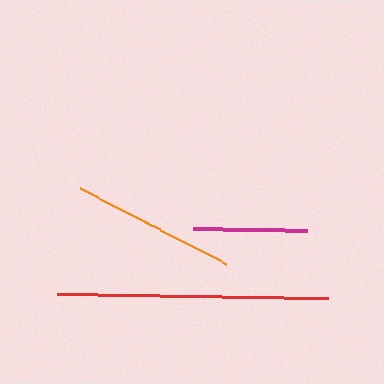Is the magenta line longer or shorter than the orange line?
The orange line is longer than the magenta line.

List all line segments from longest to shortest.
From longest to shortest: red, orange, magenta.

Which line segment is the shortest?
The magenta line is the shortest at approximately 113 pixels.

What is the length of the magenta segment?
The magenta segment is approximately 113 pixels long.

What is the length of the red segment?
The red segment is approximately 271 pixels long.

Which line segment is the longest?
The red line is the longest at approximately 271 pixels.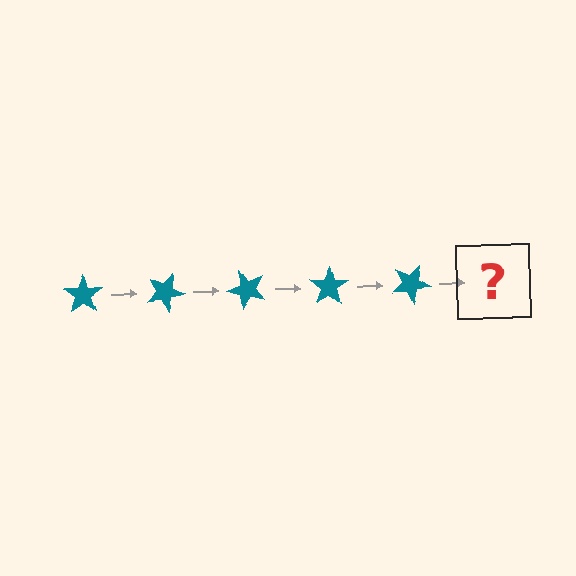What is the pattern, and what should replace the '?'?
The pattern is that the star rotates 25 degrees each step. The '?' should be a teal star rotated 125 degrees.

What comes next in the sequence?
The next element should be a teal star rotated 125 degrees.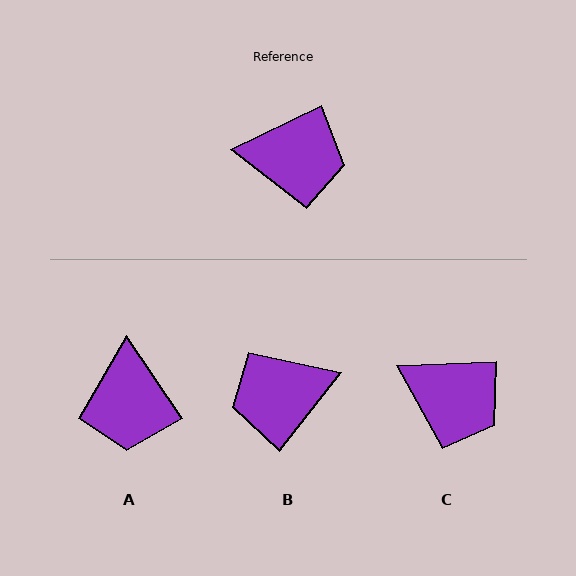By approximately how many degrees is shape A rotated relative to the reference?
Approximately 82 degrees clockwise.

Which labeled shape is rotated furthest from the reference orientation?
B, about 154 degrees away.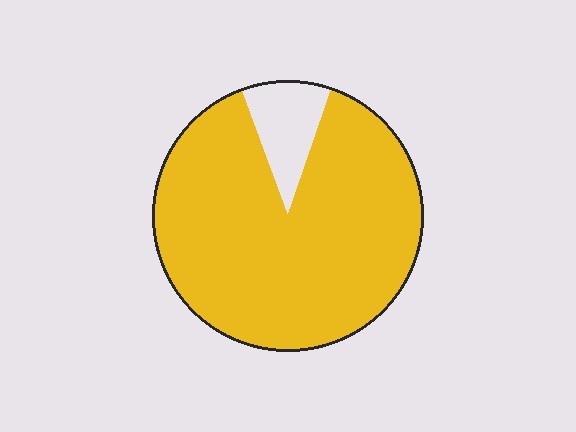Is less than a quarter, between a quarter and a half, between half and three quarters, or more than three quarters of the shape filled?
More than three quarters.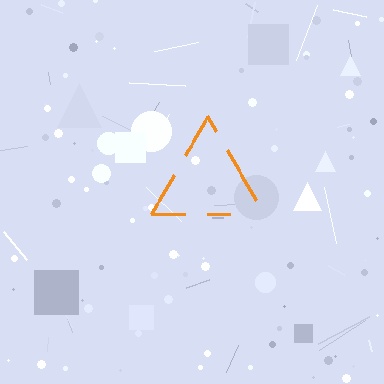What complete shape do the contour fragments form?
The contour fragments form a triangle.